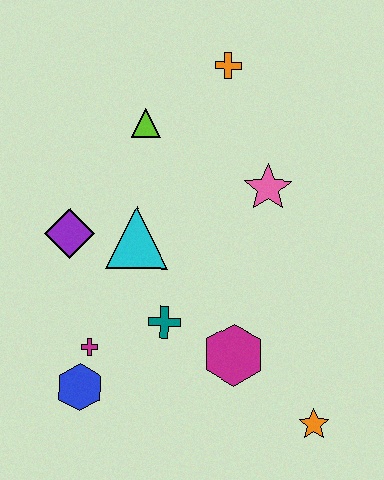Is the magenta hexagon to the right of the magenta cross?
Yes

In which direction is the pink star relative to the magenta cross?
The pink star is to the right of the magenta cross.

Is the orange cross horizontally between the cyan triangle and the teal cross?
No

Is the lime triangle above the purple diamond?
Yes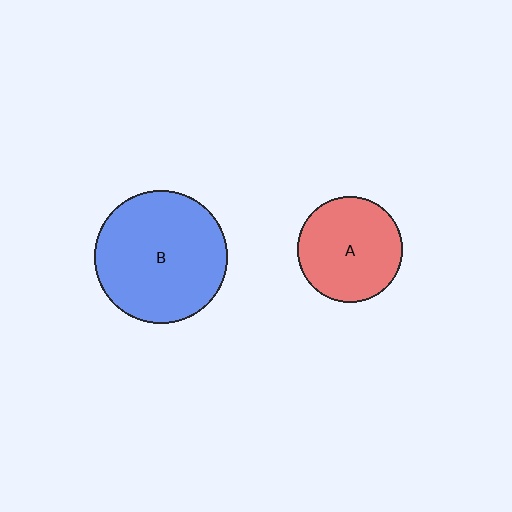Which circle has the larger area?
Circle B (blue).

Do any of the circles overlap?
No, none of the circles overlap.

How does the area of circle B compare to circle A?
Approximately 1.6 times.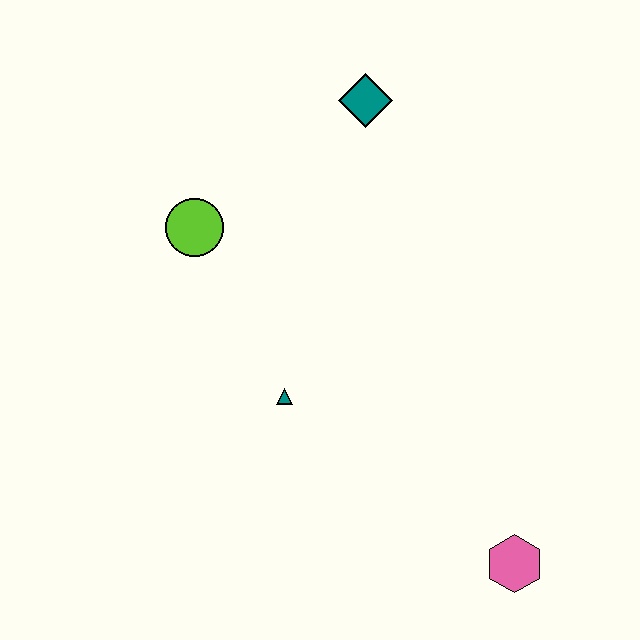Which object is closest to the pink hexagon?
The teal triangle is closest to the pink hexagon.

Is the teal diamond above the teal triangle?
Yes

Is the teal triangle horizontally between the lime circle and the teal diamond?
Yes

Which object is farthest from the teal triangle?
The teal diamond is farthest from the teal triangle.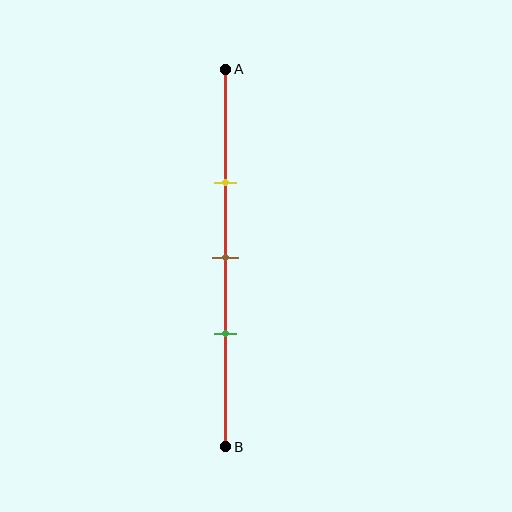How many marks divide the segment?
There are 3 marks dividing the segment.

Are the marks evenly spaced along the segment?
Yes, the marks are approximately evenly spaced.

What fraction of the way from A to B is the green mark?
The green mark is approximately 70% (0.7) of the way from A to B.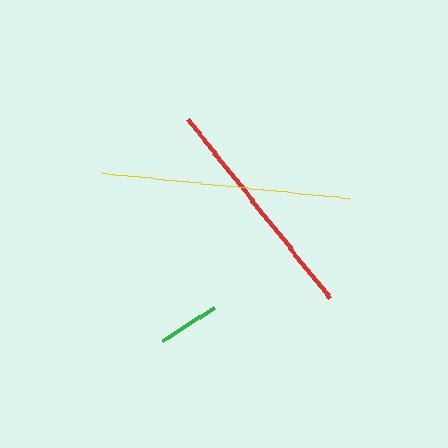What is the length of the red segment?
The red segment is approximately 229 pixels long.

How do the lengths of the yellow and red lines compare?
The yellow and red lines are approximately the same length.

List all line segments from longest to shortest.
From longest to shortest: yellow, red, green.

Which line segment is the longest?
The yellow line is the longest at approximately 248 pixels.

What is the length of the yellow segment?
The yellow segment is approximately 248 pixels long.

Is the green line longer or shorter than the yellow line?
The yellow line is longer than the green line.